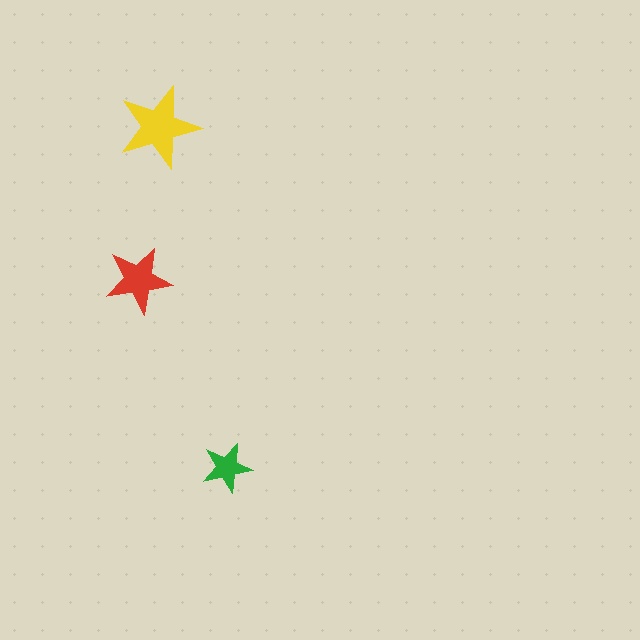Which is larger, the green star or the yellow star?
The yellow one.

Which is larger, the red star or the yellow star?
The yellow one.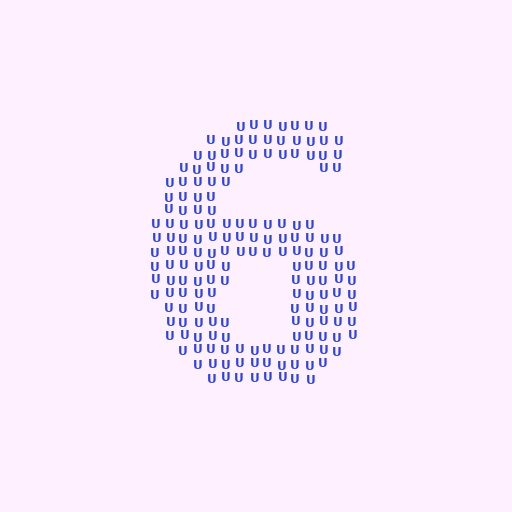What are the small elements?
The small elements are letter U's.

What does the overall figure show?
The overall figure shows the digit 6.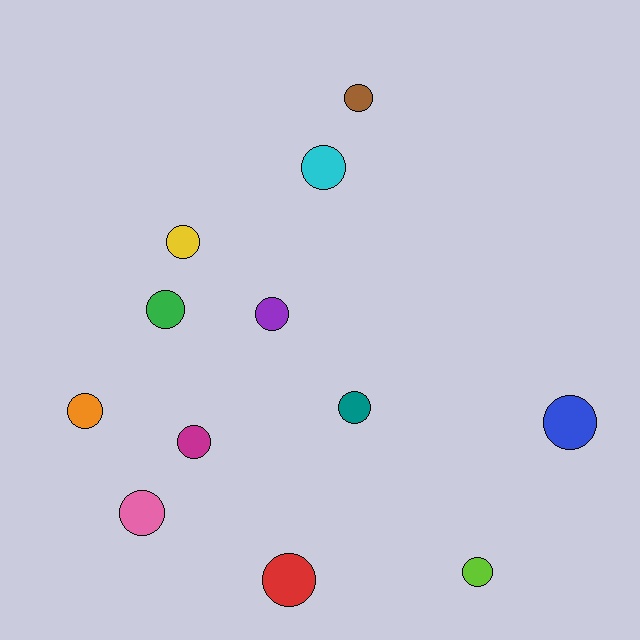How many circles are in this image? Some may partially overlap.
There are 12 circles.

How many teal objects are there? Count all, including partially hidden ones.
There is 1 teal object.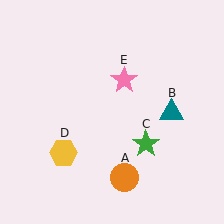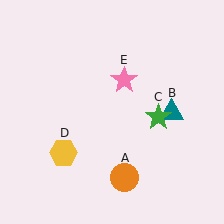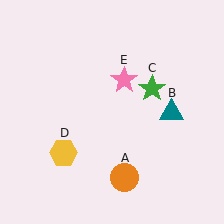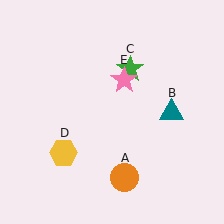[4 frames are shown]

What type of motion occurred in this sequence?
The green star (object C) rotated counterclockwise around the center of the scene.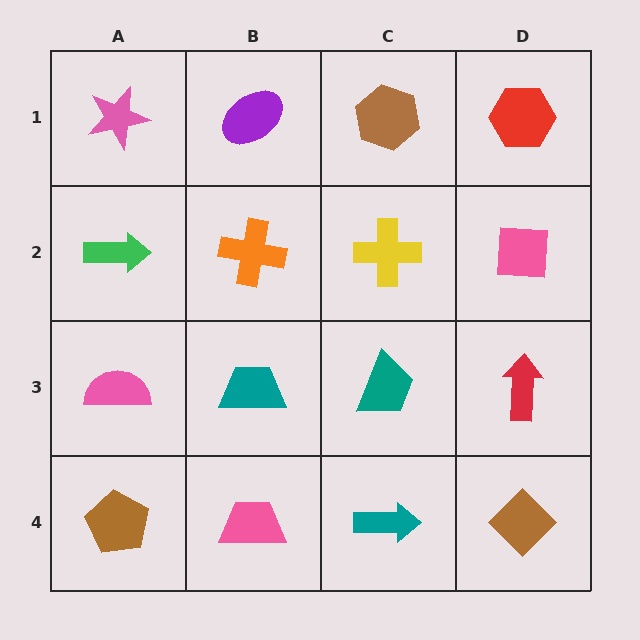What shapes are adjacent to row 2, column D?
A red hexagon (row 1, column D), a red arrow (row 3, column D), a yellow cross (row 2, column C).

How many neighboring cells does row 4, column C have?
3.